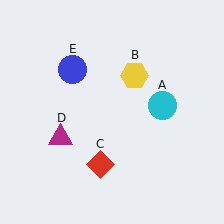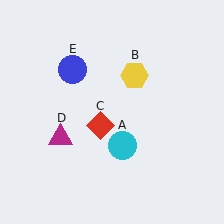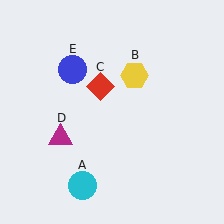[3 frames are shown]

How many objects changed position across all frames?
2 objects changed position: cyan circle (object A), red diamond (object C).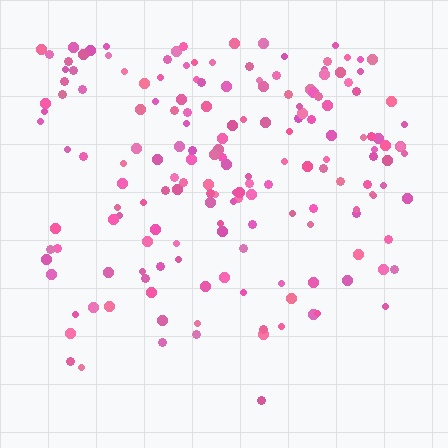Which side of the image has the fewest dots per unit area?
The bottom.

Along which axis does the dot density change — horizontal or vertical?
Vertical.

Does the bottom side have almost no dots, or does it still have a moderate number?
Still a moderate number, just noticeably fewer than the top.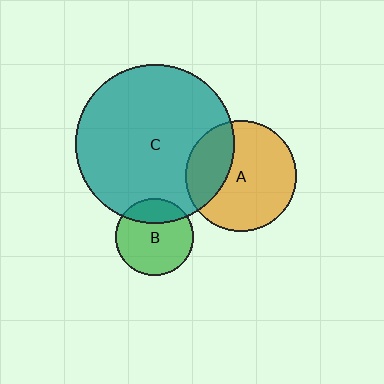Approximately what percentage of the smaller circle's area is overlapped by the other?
Approximately 25%.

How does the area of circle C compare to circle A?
Approximately 2.0 times.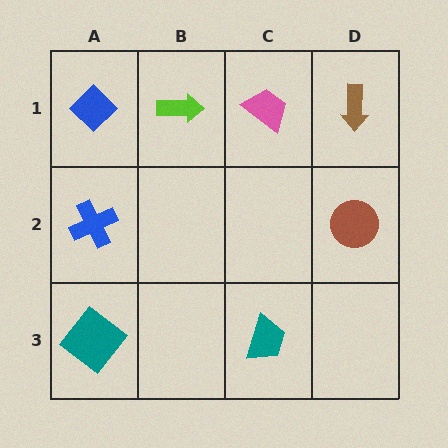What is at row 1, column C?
A pink trapezoid.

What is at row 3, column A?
A teal diamond.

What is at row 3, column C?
A teal trapezoid.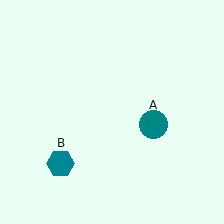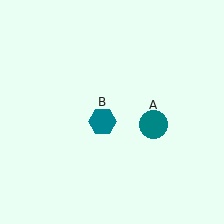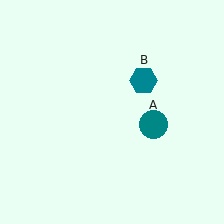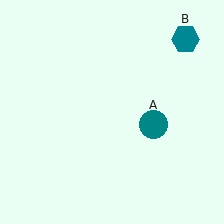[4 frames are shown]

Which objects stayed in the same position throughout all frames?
Teal circle (object A) remained stationary.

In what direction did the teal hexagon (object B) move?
The teal hexagon (object B) moved up and to the right.